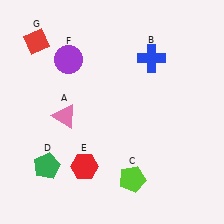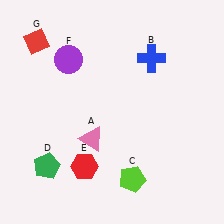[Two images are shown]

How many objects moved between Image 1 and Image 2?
1 object moved between the two images.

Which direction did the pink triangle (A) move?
The pink triangle (A) moved right.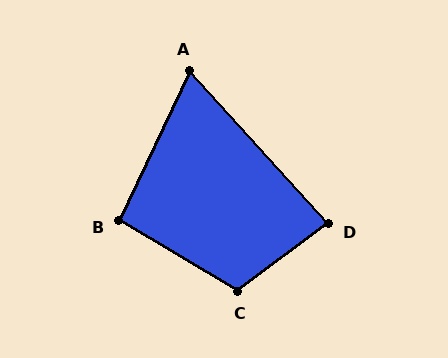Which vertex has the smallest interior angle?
A, at approximately 68 degrees.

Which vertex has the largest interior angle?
C, at approximately 112 degrees.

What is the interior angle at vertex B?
Approximately 95 degrees (obtuse).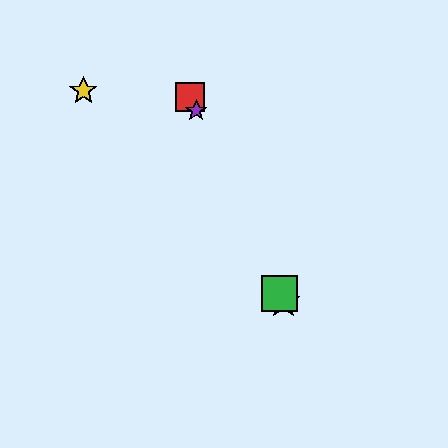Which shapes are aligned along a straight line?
The red square, the blue star, the green square, the purple star are aligned along a straight line.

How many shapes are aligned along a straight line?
4 shapes (the red square, the blue star, the green square, the purple star) are aligned along a straight line.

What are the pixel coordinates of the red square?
The red square is at (190, 97).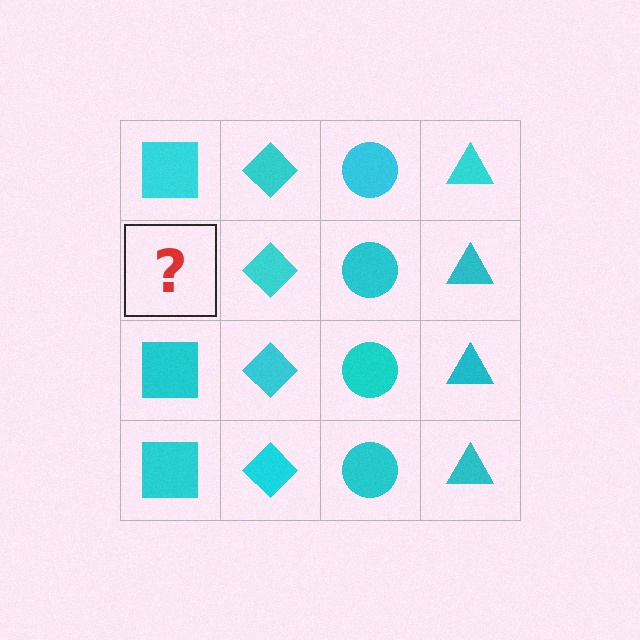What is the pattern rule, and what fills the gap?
The rule is that each column has a consistent shape. The gap should be filled with a cyan square.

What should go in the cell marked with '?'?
The missing cell should contain a cyan square.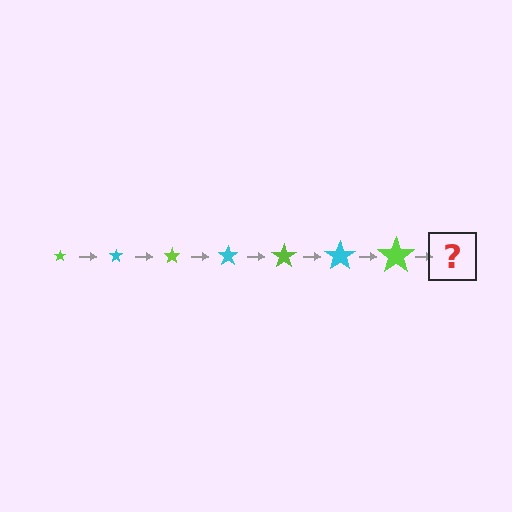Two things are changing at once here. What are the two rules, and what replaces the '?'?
The two rules are that the star grows larger each step and the color cycles through lime and cyan. The '?' should be a cyan star, larger than the previous one.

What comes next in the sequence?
The next element should be a cyan star, larger than the previous one.